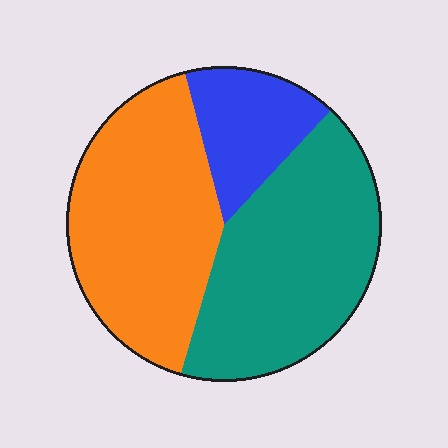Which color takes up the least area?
Blue, at roughly 15%.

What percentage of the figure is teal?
Teal takes up about two fifths (2/5) of the figure.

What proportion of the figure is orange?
Orange takes up between a quarter and a half of the figure.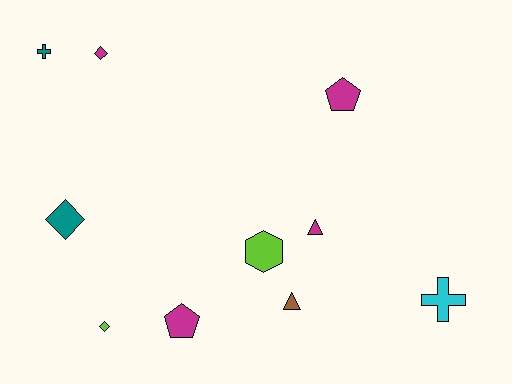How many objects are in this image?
There are 10 objects.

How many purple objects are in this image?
There are no purple objects.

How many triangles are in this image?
There are 2 triangles.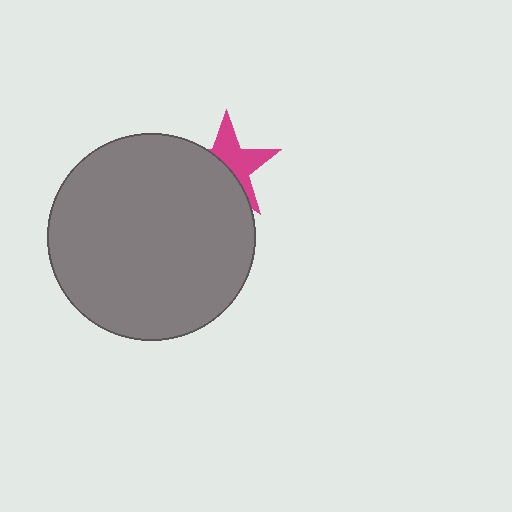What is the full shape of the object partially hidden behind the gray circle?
The partially hidden object is a magenta star.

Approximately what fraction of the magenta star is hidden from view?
Roughly 51% of the magenta star is hidden behind the gray circle.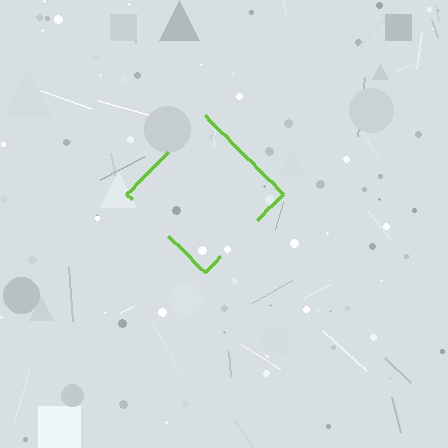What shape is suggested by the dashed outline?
The dashed outline suggests a diamond.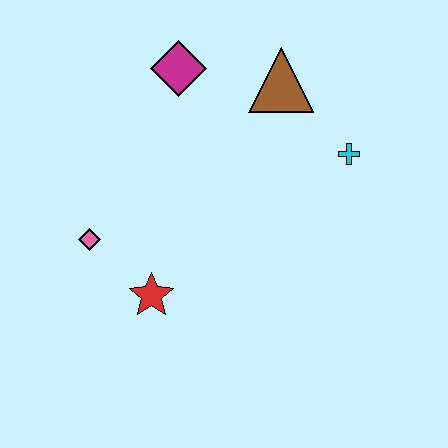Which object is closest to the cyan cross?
The brown triangle is closest to the cyan cross.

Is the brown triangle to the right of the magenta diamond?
Yes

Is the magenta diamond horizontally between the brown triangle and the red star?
Yes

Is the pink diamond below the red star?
No